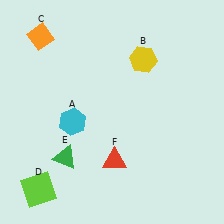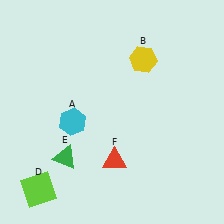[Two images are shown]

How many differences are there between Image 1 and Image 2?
There is 1 difference between the two images.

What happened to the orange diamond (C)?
The orange diamond (C) was removed in Image 2. It was in the top-left area of Image 1.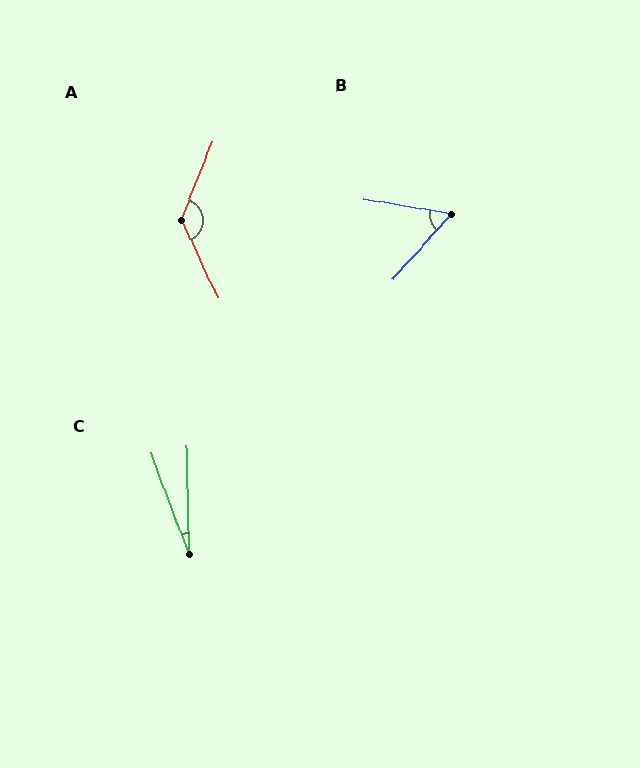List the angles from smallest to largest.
C (20°), B (57°), A (133°).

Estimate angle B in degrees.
Approximately 57 degrees.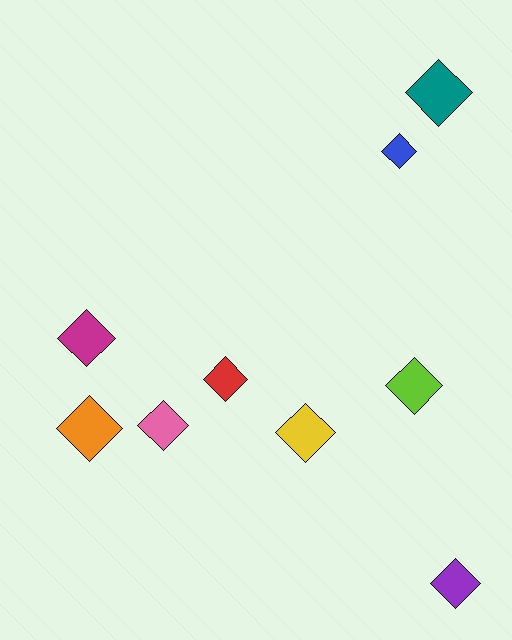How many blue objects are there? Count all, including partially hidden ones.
There is 1 blue object.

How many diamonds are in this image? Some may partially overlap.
There are 9 diamonds.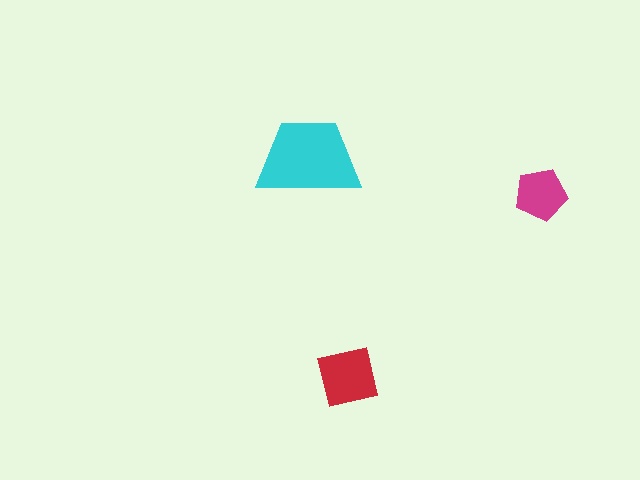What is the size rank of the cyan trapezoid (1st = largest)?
1st.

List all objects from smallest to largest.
The magenta pentagon, the red square, the cyan trapezoid.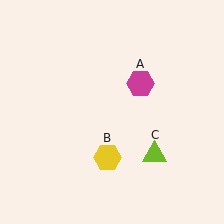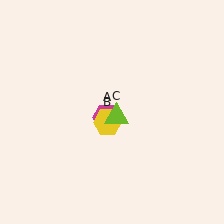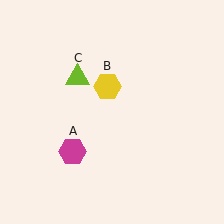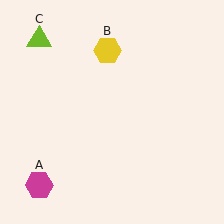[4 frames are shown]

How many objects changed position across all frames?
3 objects changed position: magenta hexagon (object A), yellow hexagon (object B), lime triangle (object C).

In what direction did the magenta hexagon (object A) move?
The magenta hexagon (object A) moved down and to the left.